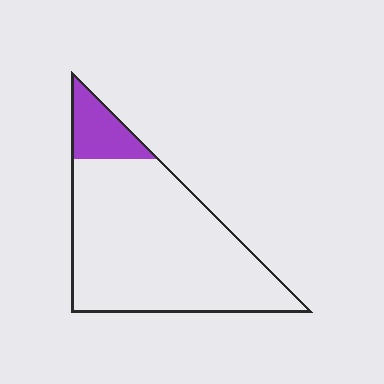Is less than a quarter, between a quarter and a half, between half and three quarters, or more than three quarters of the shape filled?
Less than a quarter.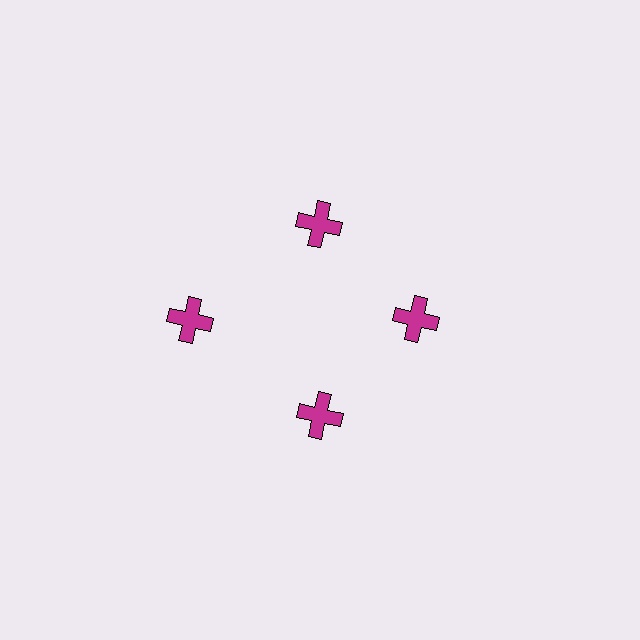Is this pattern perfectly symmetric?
No. The 4 magenta crosses are arranged in a ring, but one element near the 9 o'clock position is pushed outward from the center, breaking the 4-fold rotational symmetry.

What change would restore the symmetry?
The symmetry would be restored by moving it inward, back onto the ring so that all 4 crosses sit at equal angles and equal distance from the center.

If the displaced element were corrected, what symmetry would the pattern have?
It would have 4-fold rotational symmetry — the pattern would map onto itself every 90 degrees.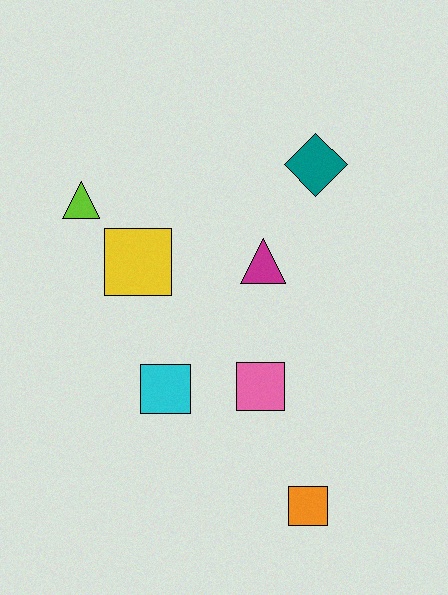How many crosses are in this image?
There are no crosses.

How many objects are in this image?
There are 7 objects.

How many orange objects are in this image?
There is 1 orange object.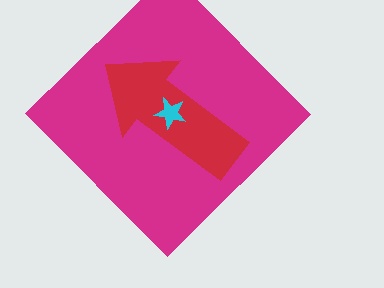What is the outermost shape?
The magenta diamond.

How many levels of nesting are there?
3.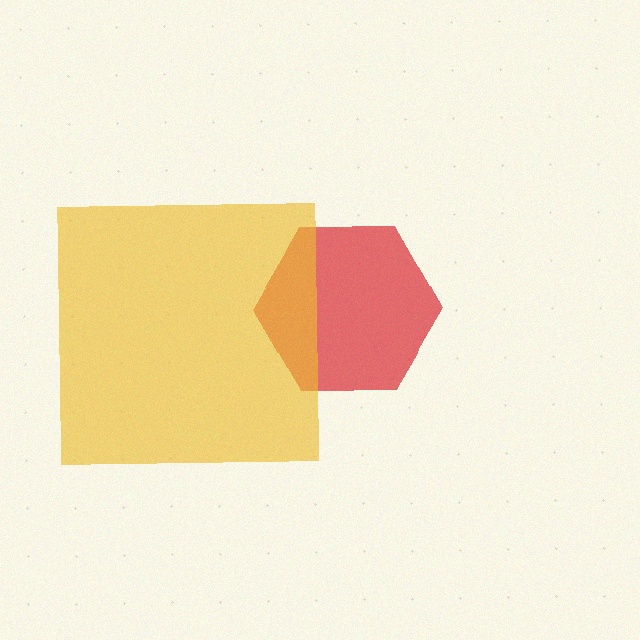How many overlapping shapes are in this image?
There are 2 overlapping shapes in the image.